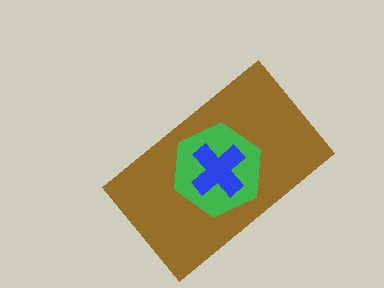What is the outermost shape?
The brown rectangle.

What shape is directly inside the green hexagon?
The blue cross.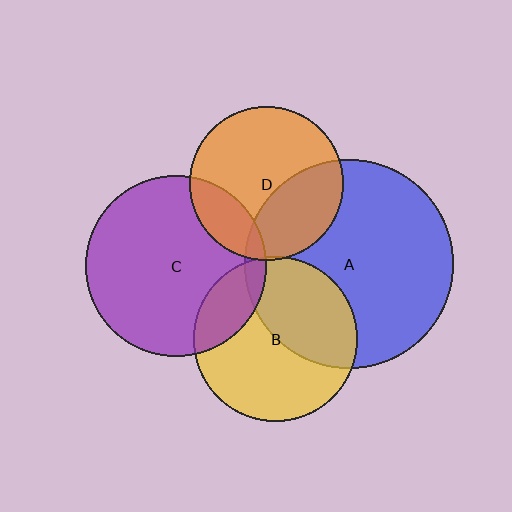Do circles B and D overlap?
Yes.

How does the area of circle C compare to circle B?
Approximately 1.2 times.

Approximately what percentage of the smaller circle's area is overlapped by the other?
Approximately 5%.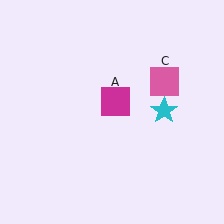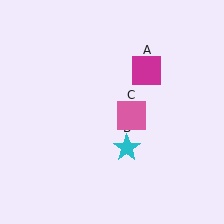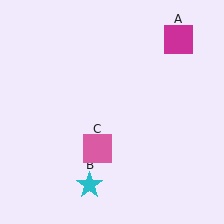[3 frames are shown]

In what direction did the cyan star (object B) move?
The cyan star (object B) moved down and to the left.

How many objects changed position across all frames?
3 objects changed position: magenta square (object A), cyan star (object B), pink square (object C).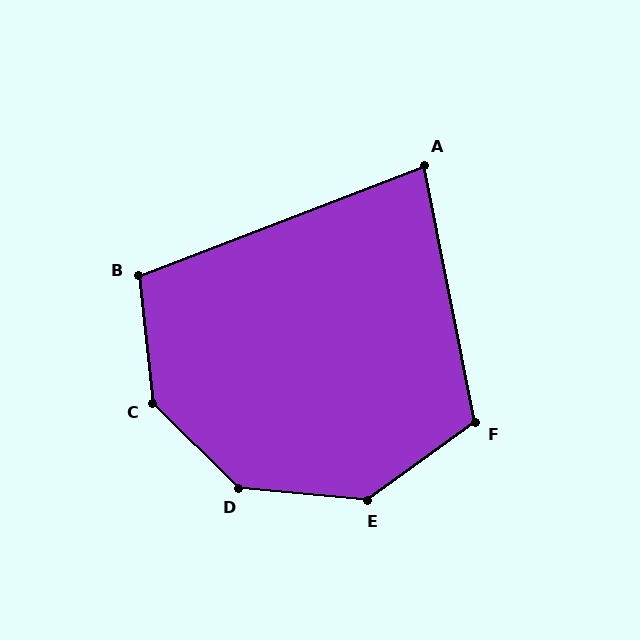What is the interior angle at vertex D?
Approximately 141 degrees (obtuse).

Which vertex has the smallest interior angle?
A, at approximately 80 degrees.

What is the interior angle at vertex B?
Approximately 105 degrees (obtuse).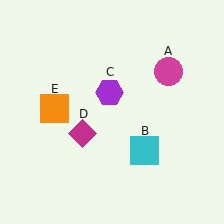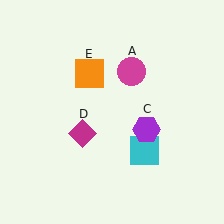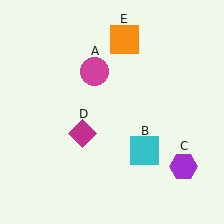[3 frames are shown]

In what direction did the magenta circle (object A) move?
The magenta circle (object A) moved left.